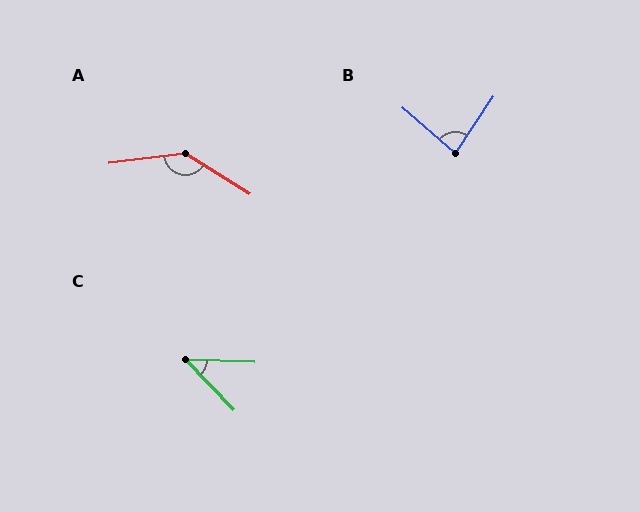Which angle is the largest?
A, at approximately 141 degrees.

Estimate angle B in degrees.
Approximately 83 degrees.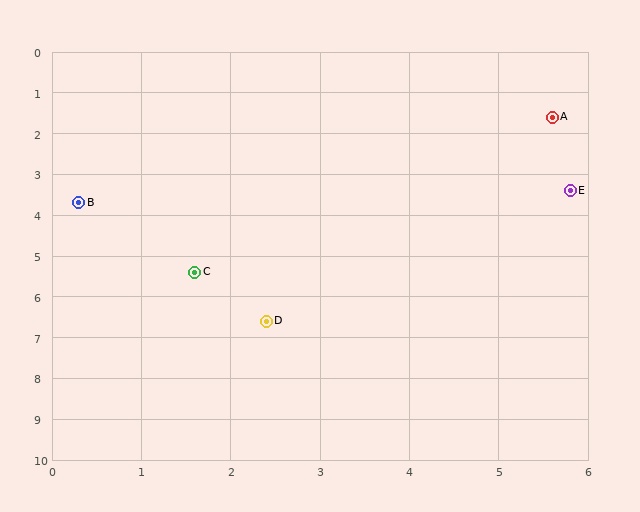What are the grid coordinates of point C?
Point C is at approximately (1.6, 5.4).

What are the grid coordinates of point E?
Point E is at approximately (5.8, 3.4).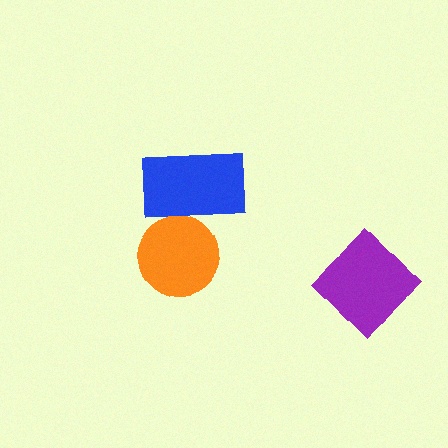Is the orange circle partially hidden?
Yes, it is partially covered by another shape.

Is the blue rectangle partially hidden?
No, no other shape covers it.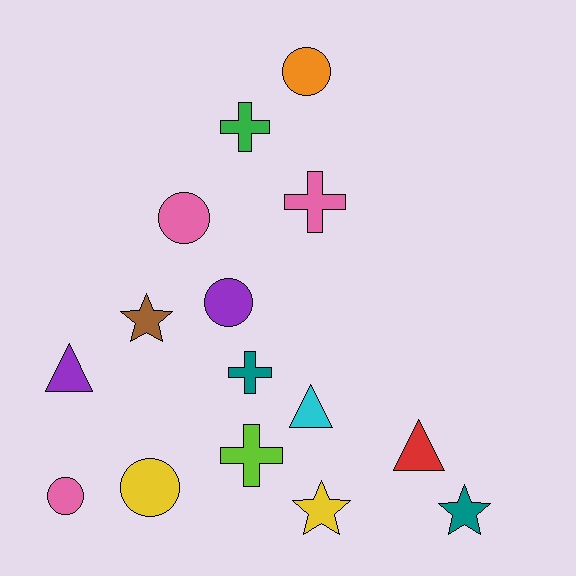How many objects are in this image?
There are 15 objects.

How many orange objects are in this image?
There is 1 orange object.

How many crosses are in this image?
There are 4 crosses.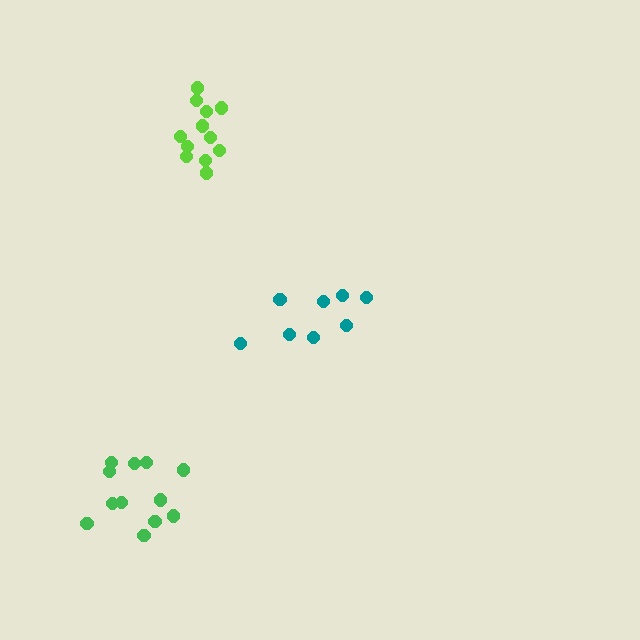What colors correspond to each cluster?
The clusters are colored: lime, green, teal.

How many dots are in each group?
Group 1: 12 dots, Group 2: 12 dots, Group 3: 8 dots (32 total).